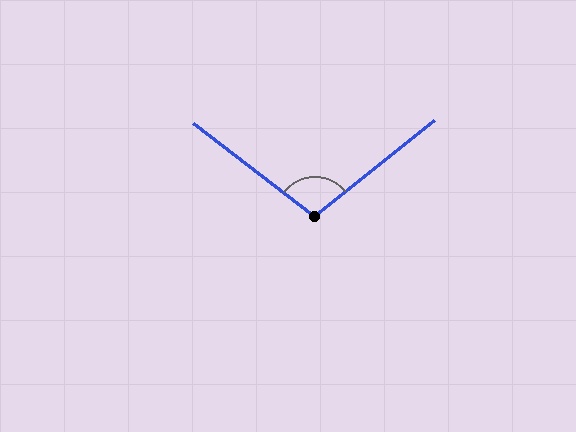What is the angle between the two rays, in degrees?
Approximately 104 degrees.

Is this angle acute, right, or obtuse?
It is obtuse.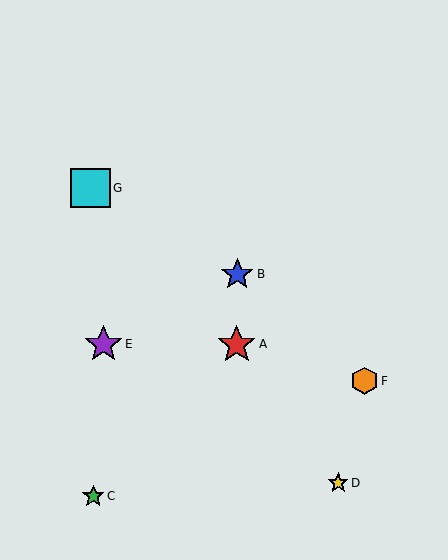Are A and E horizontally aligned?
Yes, both are at y≈344.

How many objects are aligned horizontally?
2 objects (A, E) are aligned horizontally.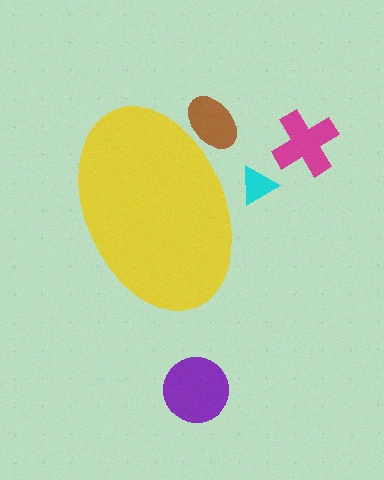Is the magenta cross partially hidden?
No, the magenta cross is fully visible.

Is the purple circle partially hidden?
No, the purple circle is fully visible.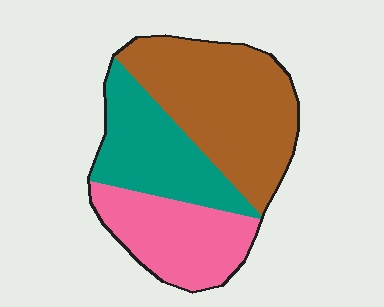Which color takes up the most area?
Brown, at roughly 45%.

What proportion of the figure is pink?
Pink takes up about one quarter (1/4) of the figure.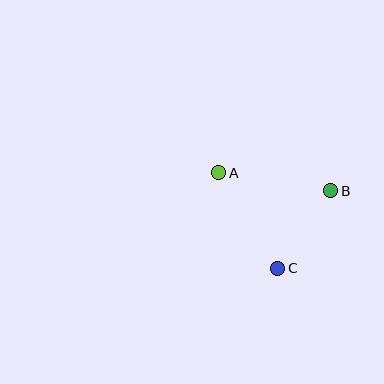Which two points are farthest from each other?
Points A and B are farthest from each other.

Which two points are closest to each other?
Points B and C are closest to each other.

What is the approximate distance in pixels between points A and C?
The distance between A and C is approximately 112 pixels.